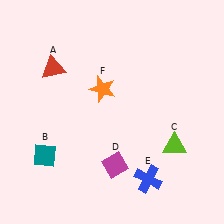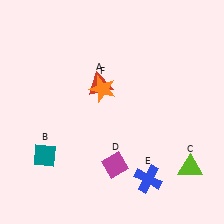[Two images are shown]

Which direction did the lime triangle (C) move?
The lime triangle (C) moved down.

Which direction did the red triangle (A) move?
The red triangle (A) moved right.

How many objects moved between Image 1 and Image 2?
2 objects moved between the two images.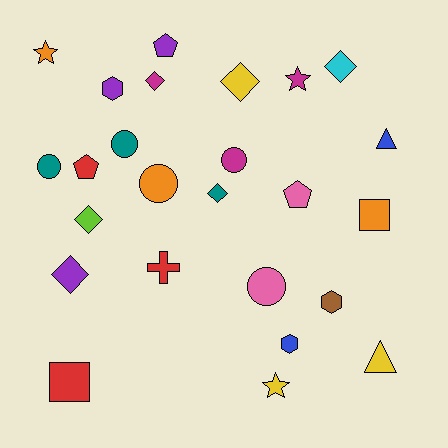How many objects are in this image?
There are 25 objects.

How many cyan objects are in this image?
There is 1 cyan object.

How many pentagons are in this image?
There are 3 pentagons.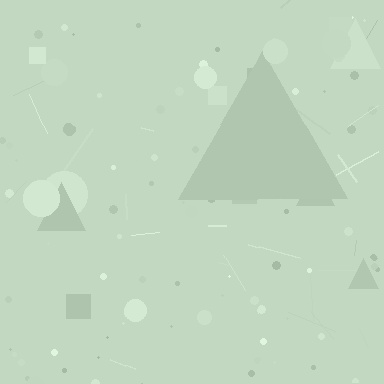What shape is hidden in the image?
A triangle is hidden in the image.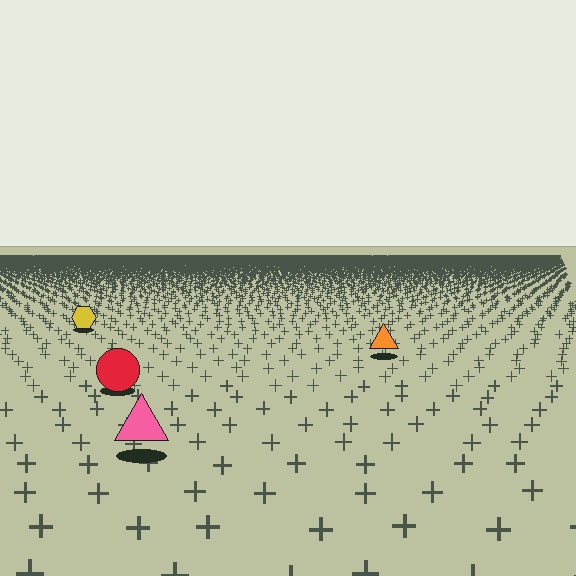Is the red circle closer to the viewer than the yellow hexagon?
Yes. The red circle is closer — you can tell from the texture gradient: the ground texture is coarser near it.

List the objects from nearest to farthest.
From nearest to farthest: the pink triangle, the red circle, the orange triangle, the yellow hexagon.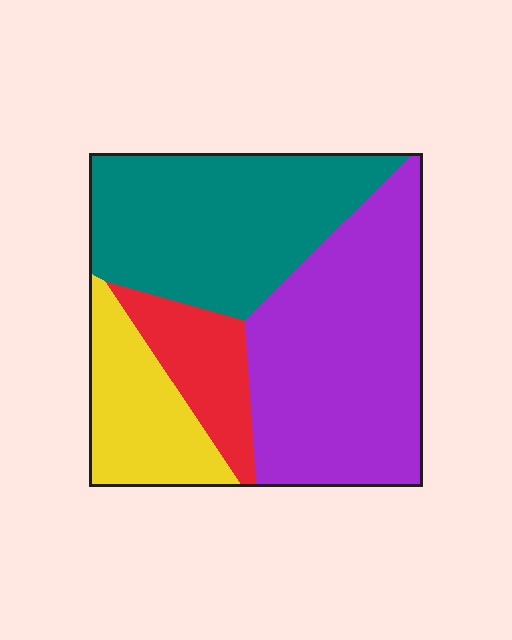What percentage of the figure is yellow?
Yellow covers around 15% of the figure.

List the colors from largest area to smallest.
From largest to smallest: purple, teal, yellow, red.